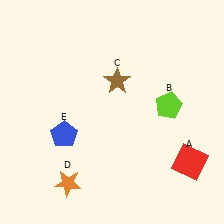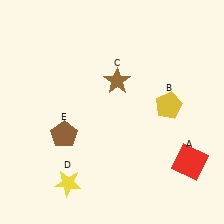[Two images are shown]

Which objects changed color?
B changed from lime to yellow. D changed from orange to yellow. E changed from blue to brown.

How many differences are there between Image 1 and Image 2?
There are 3 differences between the two images.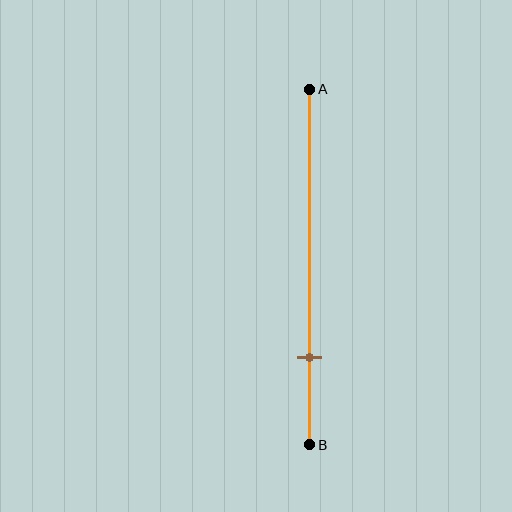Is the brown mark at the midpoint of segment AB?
No, the mark is at about 75% from A, not at the 50% midpoint.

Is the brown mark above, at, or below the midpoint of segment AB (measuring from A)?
The brown mark is below the midpoint of segment AB.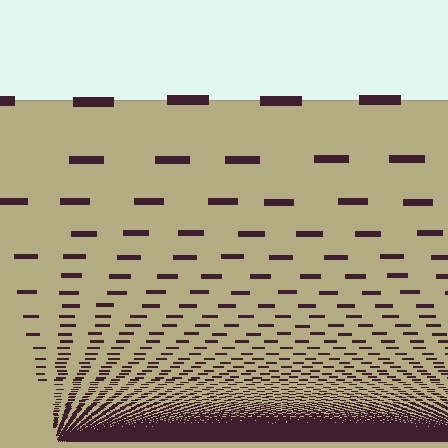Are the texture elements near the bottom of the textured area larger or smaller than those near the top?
Smaller. The gradient is inverted — elements near the bottom are smaller and denser.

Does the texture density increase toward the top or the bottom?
Density increases toward the bottom.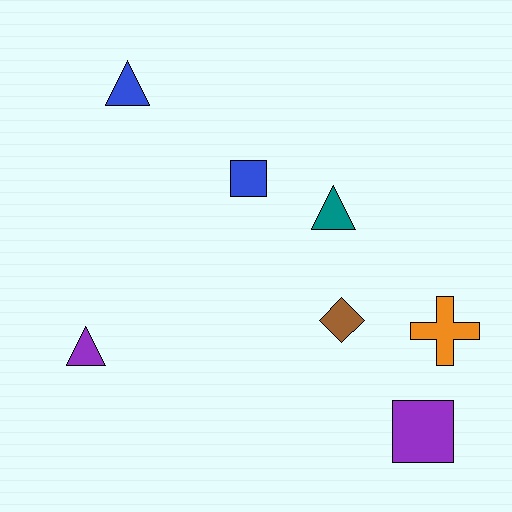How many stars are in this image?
There are no stars.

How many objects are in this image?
There are 7 objects.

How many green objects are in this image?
There are no green objects.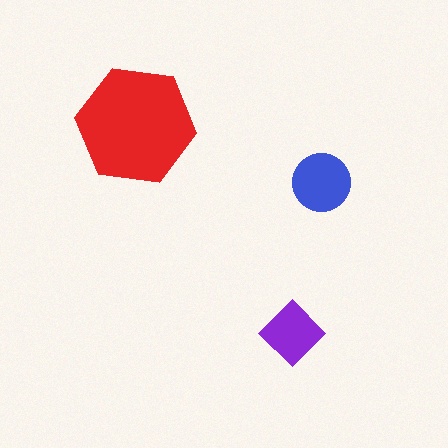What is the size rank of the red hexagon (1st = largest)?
1st.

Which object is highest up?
The red hexagon is topmost.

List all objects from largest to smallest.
The red hexagon, the blue circle, the purple diamond.